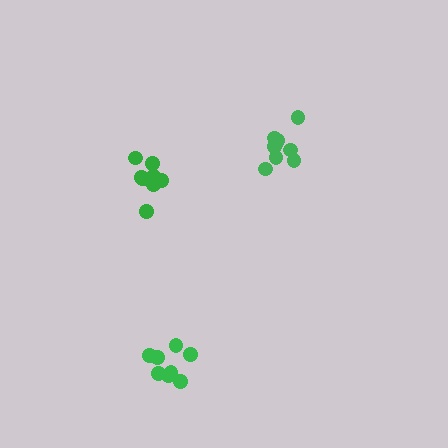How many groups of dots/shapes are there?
There are 3 groups.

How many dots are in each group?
Group 1: 9 dots, Group 2: 8 dots, Group 3: 9 dots (26 total).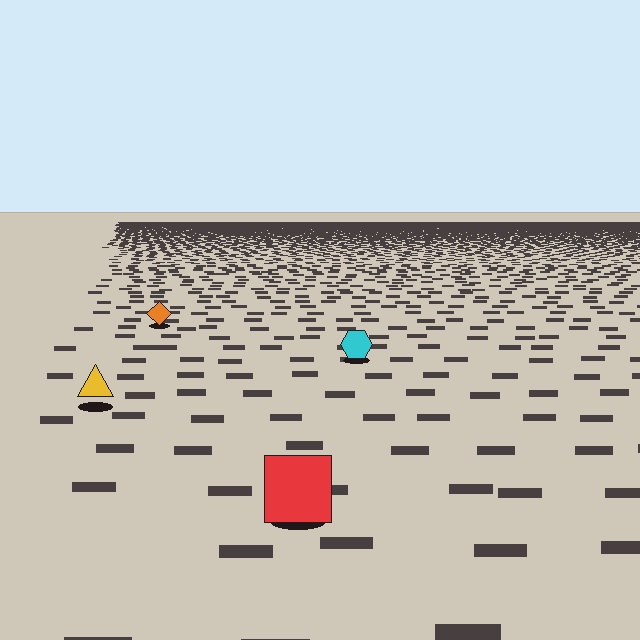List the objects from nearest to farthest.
From nearest to farthest: the red square, the yellow triangle, the cyan hexagon, the orange diamond.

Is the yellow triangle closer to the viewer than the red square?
No. The red square is closer — you can tell from the texture gradient: the ground texture is coarser near it.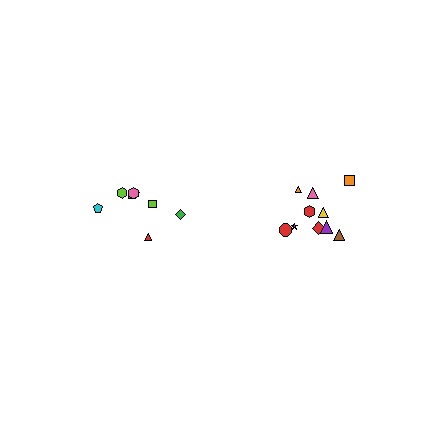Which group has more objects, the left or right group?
The right group.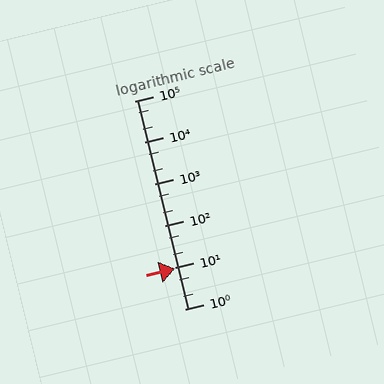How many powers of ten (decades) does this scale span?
The scale spans 5 decades, from 1 to 100000.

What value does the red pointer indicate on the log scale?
The pointer indicates approximately 9.3.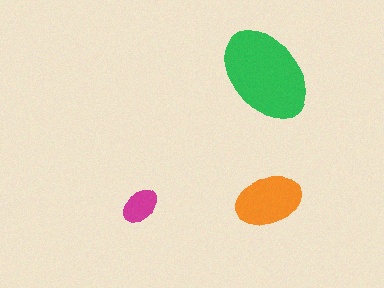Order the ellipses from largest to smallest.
the green one, the orange one, the magenta one.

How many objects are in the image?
There are 3 objects in the image.